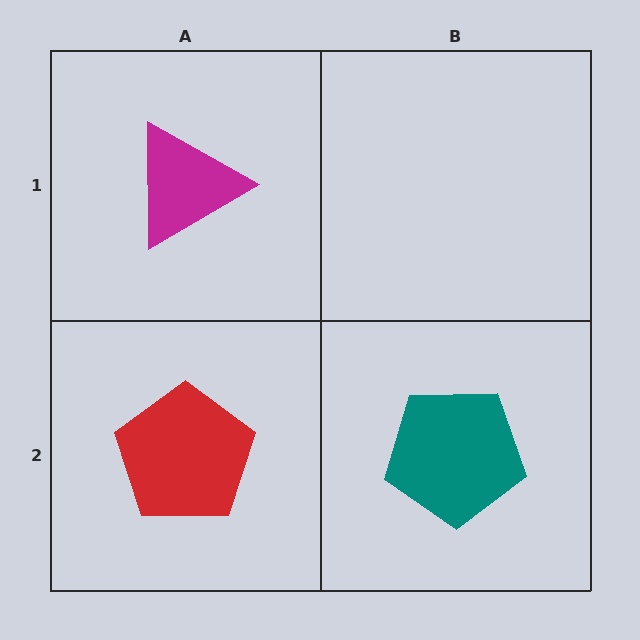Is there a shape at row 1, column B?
No, that cell is empty.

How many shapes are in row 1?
1 shape.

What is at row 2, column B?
A teal pentagon.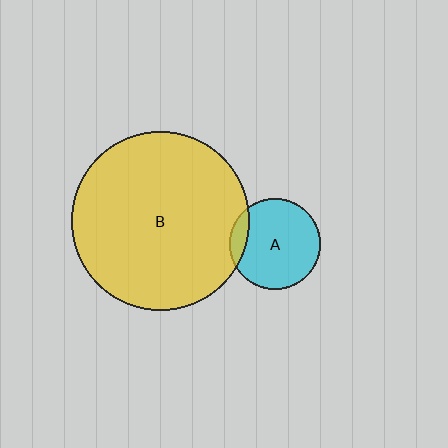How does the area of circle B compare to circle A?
Approximately 3.8 times.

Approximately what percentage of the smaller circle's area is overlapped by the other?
Approximately 10%.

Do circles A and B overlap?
Yes.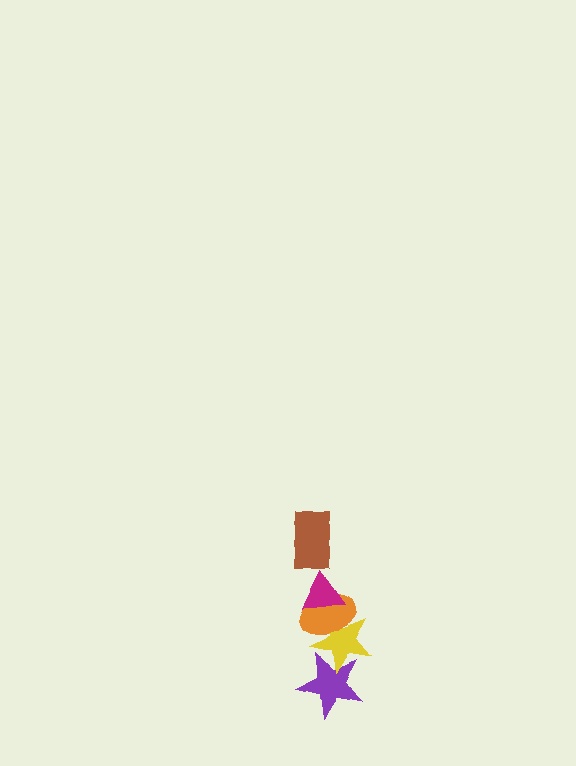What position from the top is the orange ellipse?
The orange ellipse is 3rd from the top.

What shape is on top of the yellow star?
The orange ellipse is on top of the yellow star.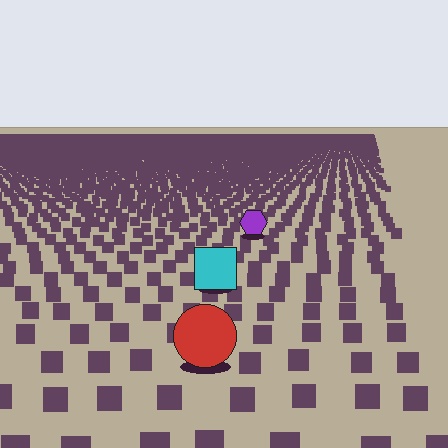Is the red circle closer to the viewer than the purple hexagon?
Yes. The red circle is closer — you can tell from the texture gradient: the ground texture is coarser near it.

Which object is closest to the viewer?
The red circle is closest. The texture marks near it are larger and more spread out.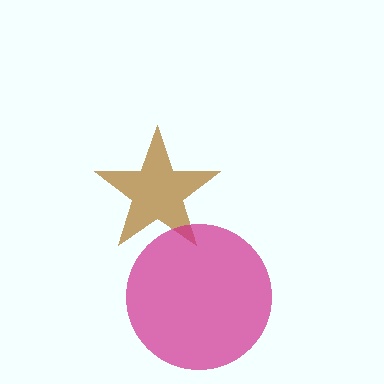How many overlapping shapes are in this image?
There are 2 overlapping shapes in the image.